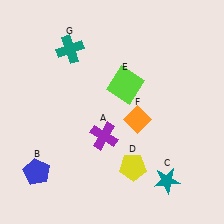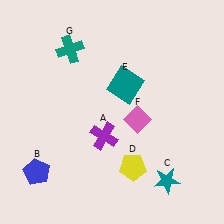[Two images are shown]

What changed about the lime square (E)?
In Image 1, E is lime. In Image 2, it changed to teal.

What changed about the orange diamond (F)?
In Image 1, F is orange. In Image 2, it changed to pink.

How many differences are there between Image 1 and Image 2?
There are 2 differences between the two images.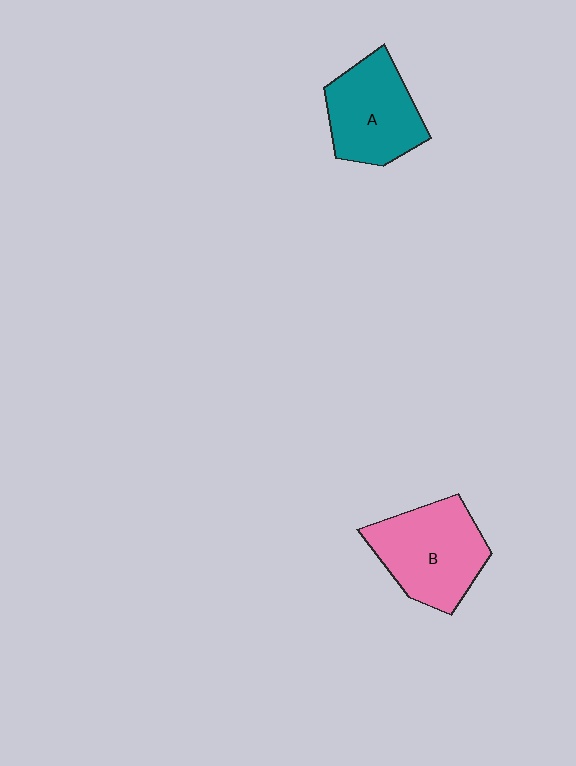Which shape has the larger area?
Shape B (pink).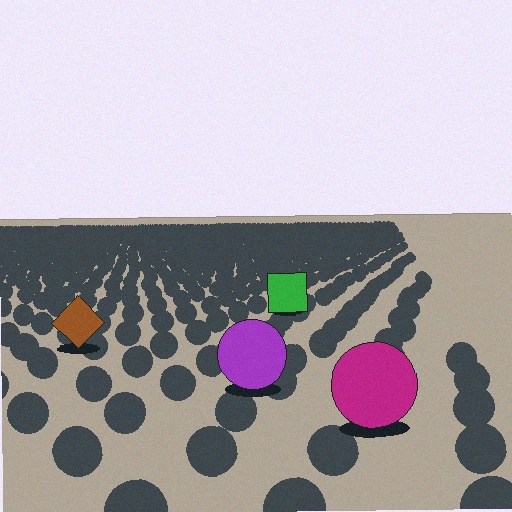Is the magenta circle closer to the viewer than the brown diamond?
Yes. The magenta circle is closer — you can tell from the texture gradient: the ground texture is coarser near it.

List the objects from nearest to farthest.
From nearest to farthest: the magenta circle, the purple circle, the brown diamond, the green square.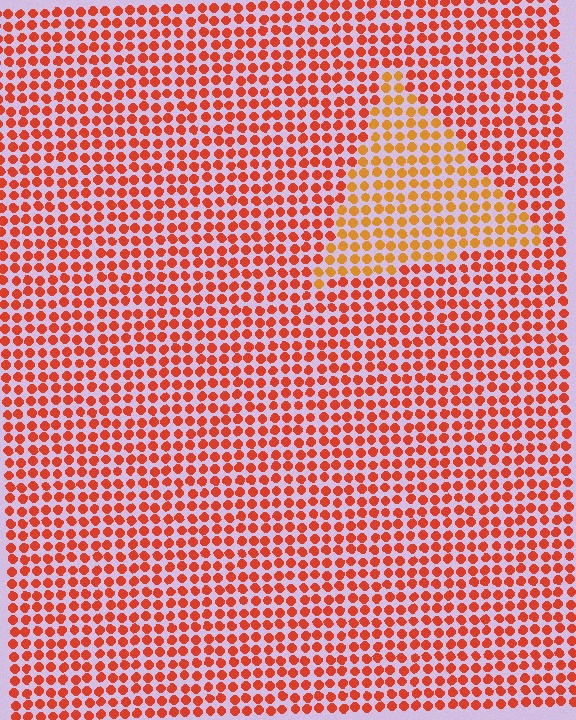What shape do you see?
I see a triangle.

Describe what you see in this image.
The image is filled with small red elements in a uniform arrangement. A triangle-shaped region is visible where the elements are tinted to a slightly different hue, forming a subtle color boundary.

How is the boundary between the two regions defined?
The boundary is defined purely by a slight shift in hue (about 27 degrees). Spacing, size, and orientation are identical on both sides.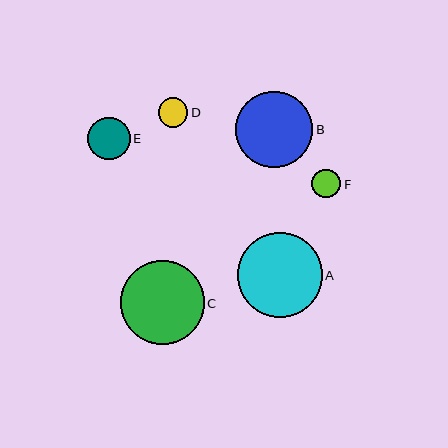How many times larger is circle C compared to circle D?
Circle C is approximately 2.9 times the size of circle D.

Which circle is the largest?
Circle A is the largest with a size of approximately 85 pixels.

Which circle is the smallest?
Circle F is the smallest with a size of approximately 29 pixels.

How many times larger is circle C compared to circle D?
Circle C is approximately 2.9 times the size of circle D.